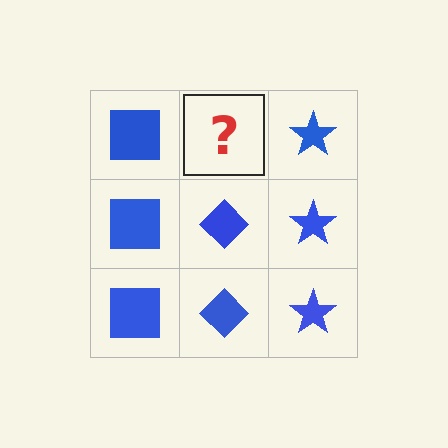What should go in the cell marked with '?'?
The missing cell should contain a blue diamond.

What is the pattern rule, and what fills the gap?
The rule is that each column has a consistent shape. The gap should be filled with a blue diamond.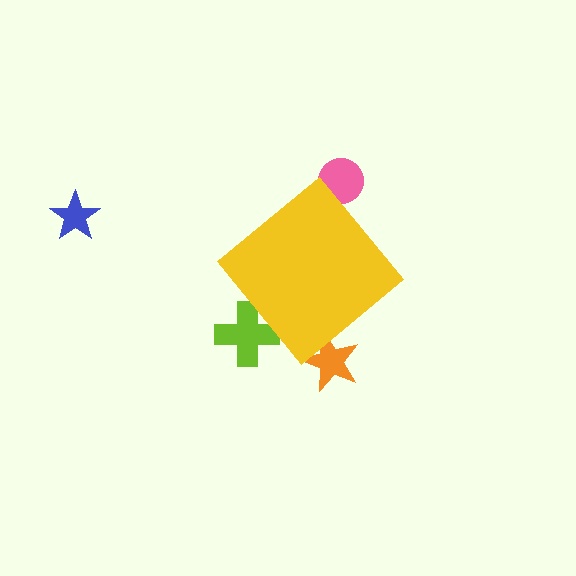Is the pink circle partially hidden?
Yes, the pink circle is partially hidden behind the yellow diamond.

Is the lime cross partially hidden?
Yes, the lime cross is partially hidden behind the yellow diamond.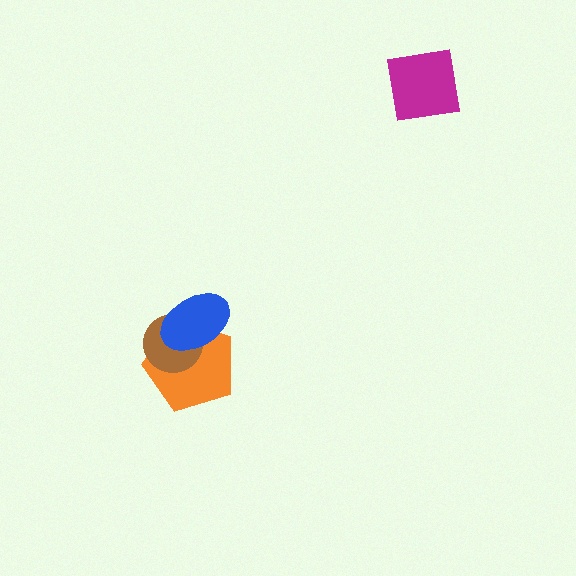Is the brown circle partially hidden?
Yes, it is partially covered by another shape.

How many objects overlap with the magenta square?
0 objects overlap with the magenta square.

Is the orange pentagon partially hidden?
Yes, it is partially covered by another shape.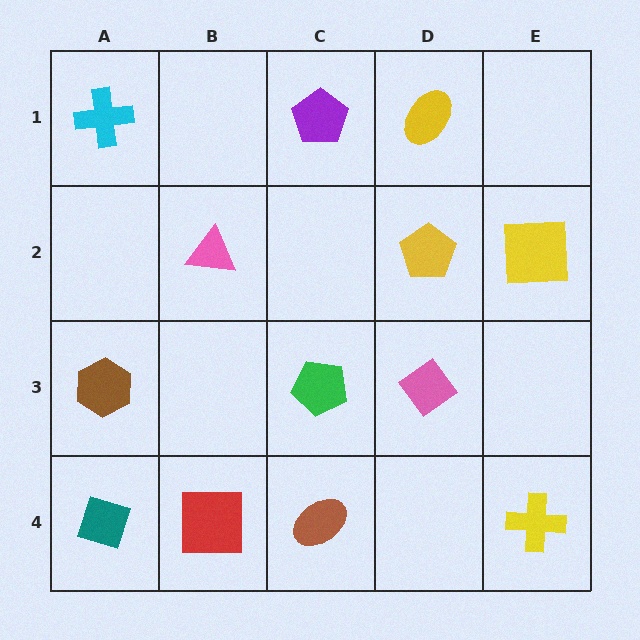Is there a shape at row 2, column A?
No, that cell is empty.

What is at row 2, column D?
A yellow pentagon.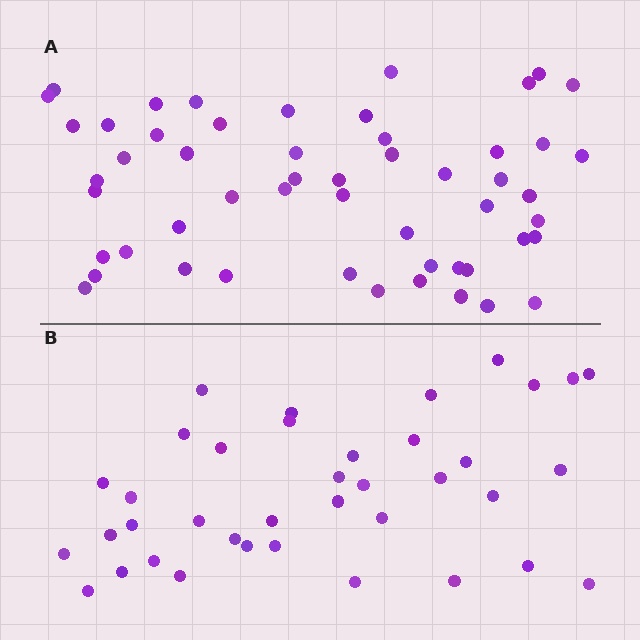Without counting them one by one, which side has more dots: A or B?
Region A (the top region) has more dots.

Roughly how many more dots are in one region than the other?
Region A has approximately 15 more dots than region B.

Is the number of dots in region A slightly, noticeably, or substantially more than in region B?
Region A has noticeably more, but not dramatically so. The ratio is roughly 1.4 to 1.